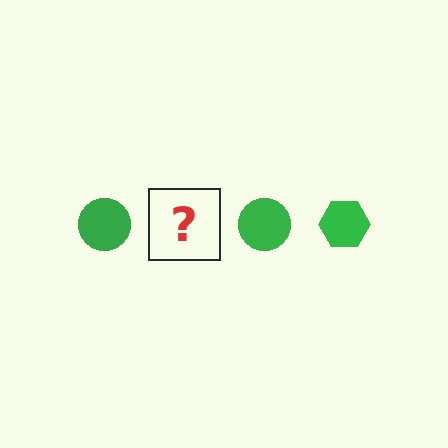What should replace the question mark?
The question mark should be replaced with a green hexagon.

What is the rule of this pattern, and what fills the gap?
The rule is that the pattern cycles through circle, hexagon shapes in green. The gap should be filled with a green hexagon.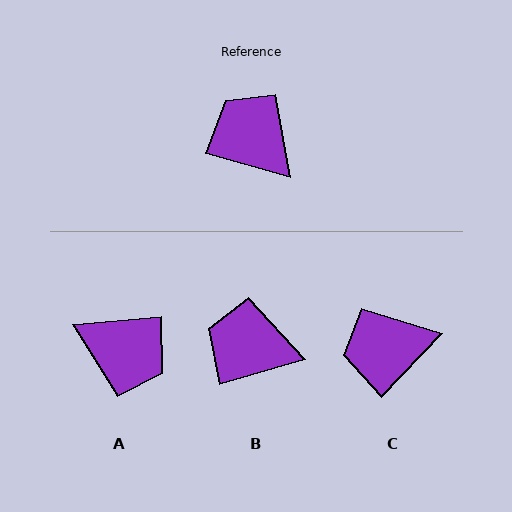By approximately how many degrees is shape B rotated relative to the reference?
Approximately 32 degrees counter-clockwise.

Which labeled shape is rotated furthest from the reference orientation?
A, about 158 degrees away.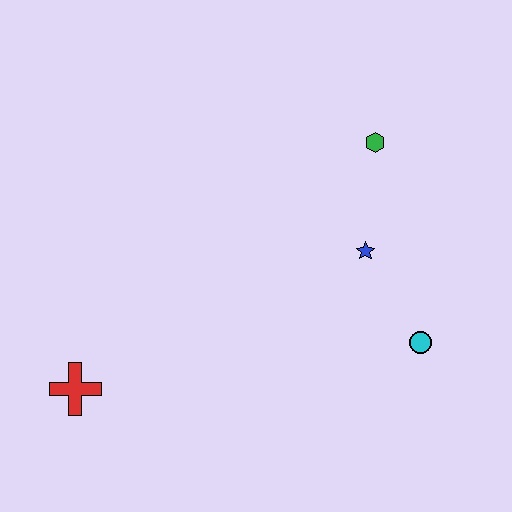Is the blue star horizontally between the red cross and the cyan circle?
Yes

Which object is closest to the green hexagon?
The blue star is closest to the green hexagon.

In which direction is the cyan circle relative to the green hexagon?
The cyan circle is below the green hexagon.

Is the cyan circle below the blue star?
Yes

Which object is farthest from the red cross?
The green hexagon is farthest from the red cross.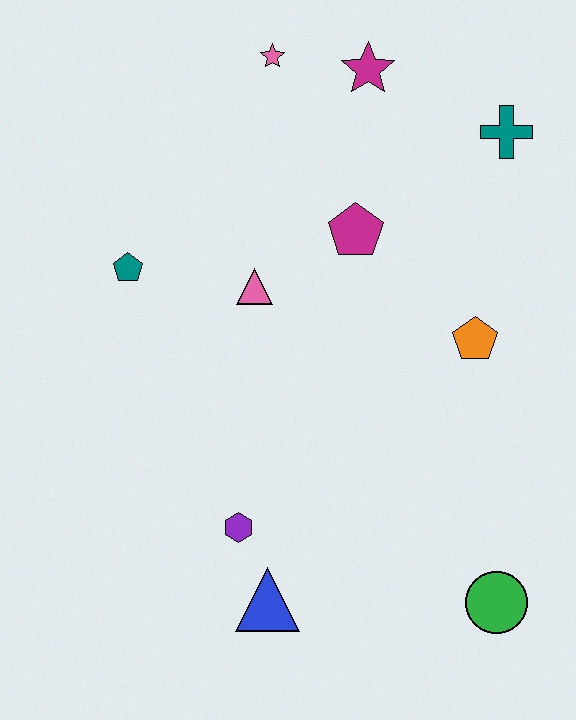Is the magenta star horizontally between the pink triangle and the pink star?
No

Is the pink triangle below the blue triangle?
No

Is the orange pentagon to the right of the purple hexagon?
Yes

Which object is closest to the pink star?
The magenta star is closest to the pink star.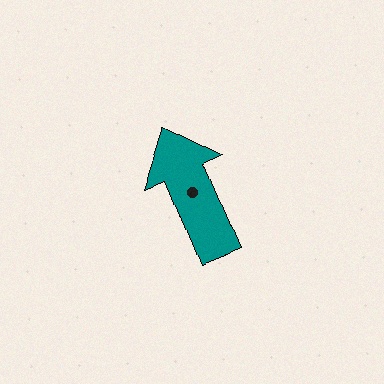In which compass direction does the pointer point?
Northwest.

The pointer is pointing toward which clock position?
Roughly 11 o'clock.